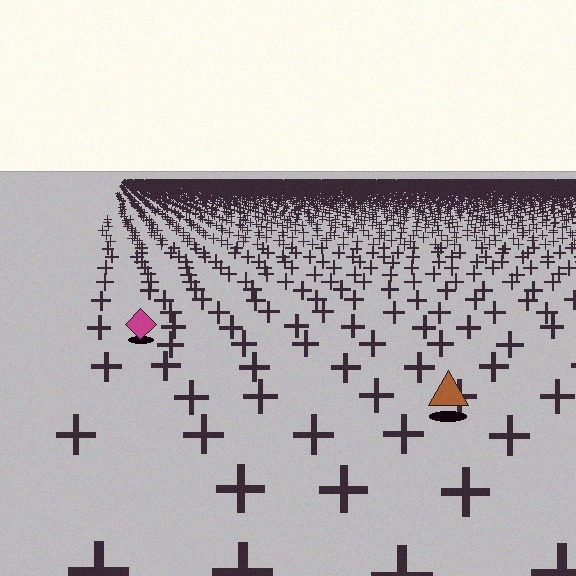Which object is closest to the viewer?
The brown triangle is closest. The texture marks near it are larger and more spread out.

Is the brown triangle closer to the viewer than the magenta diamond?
Yes. The brown triangle is closer — you can tell from the texture gradient: the ground texture is coarser near it.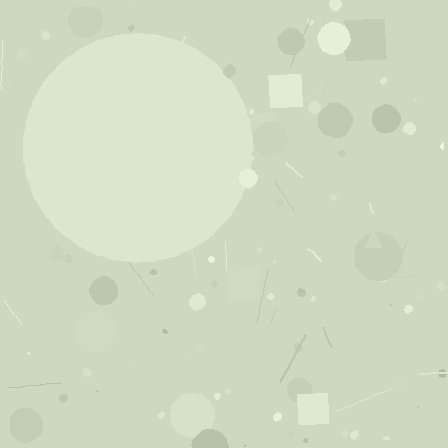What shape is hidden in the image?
A circle is hidden in the image.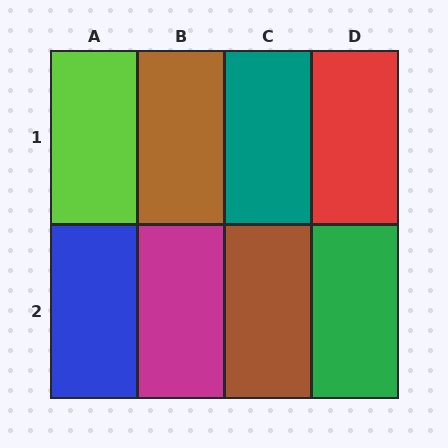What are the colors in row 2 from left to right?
Blue, magenta, brown, green.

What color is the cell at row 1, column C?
Teal.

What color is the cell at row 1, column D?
Red.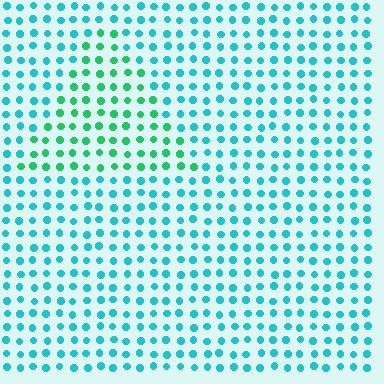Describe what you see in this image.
The image is filled with small cyan elements in a uniform arrangement. A triangle-shaped region is visible where the elements are tinted to a slightly different hue, forming a subtle color boundary.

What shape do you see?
I see a triangle.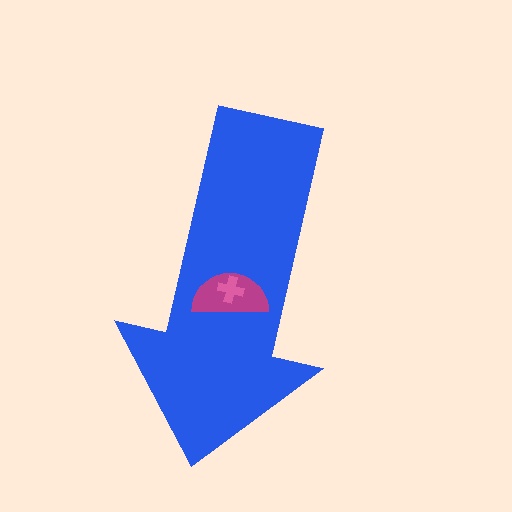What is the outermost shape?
The blue arrow.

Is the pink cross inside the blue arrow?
Yes.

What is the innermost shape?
The pink cross.